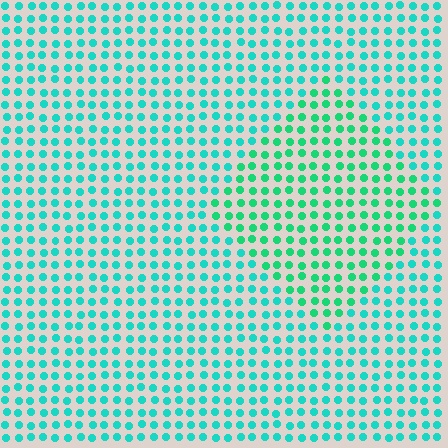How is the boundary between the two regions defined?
The boundary is defined purely by a slight shift in hue (about 25 degrees). Spacing, size, and orientation are identical on both sides.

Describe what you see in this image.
The image is filled with small cyan elements in a uniform arrangement. A diamond-shaped region is visible where the elements are tinted to a slightly different hue, forming a subtle color boundary.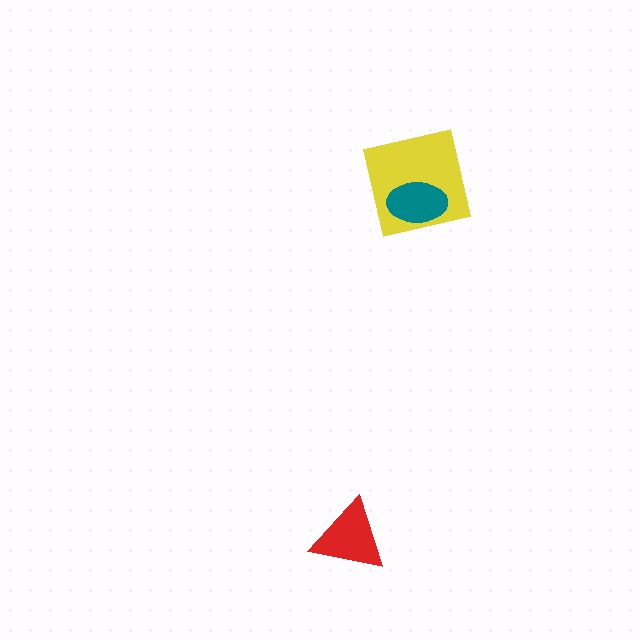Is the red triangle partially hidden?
No, no other shape covers it.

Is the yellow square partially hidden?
Yes, it is partially covered by another shape.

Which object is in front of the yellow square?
The teal ellipse is in front of the yellow square.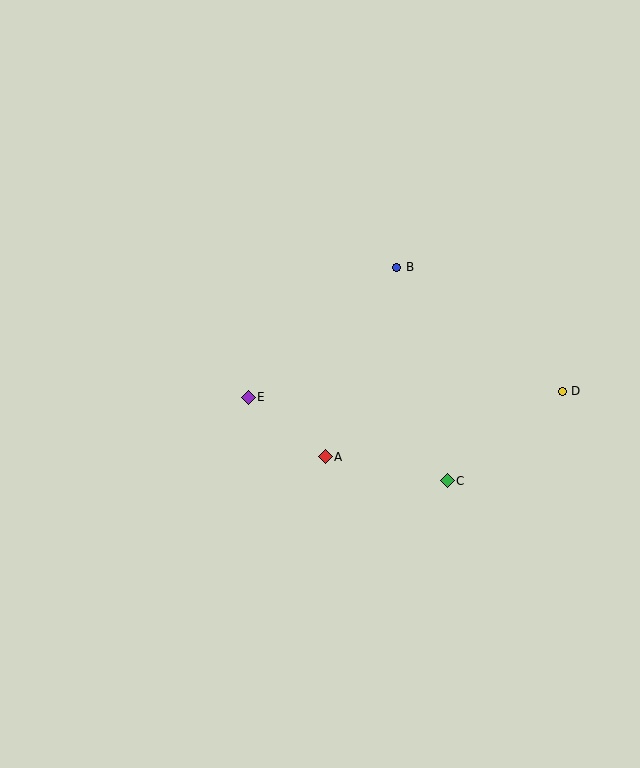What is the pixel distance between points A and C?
The distance between A and C is 124 pixels.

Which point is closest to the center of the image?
Point A at (325, 457) is closest to the center.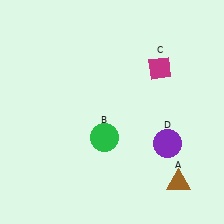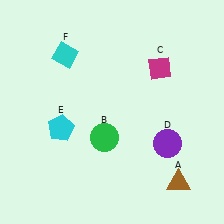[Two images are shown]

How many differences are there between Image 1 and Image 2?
There are 2 differences between the two images.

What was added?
A cyan pentagon (E), a cyan diamond (F) were added in Image 2.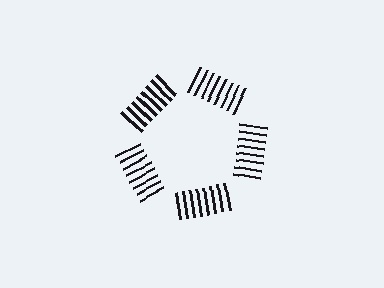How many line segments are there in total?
40 — 8 along each of the 5 edges.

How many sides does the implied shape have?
5 sides — the line-ends trace a pentagon.